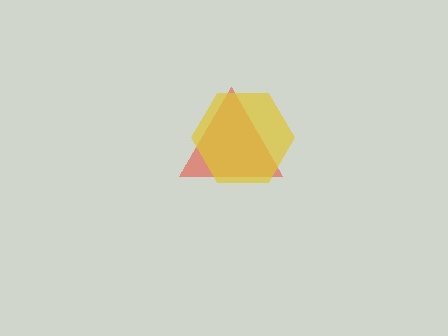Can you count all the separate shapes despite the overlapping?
Yes, there are 2 separate shapes.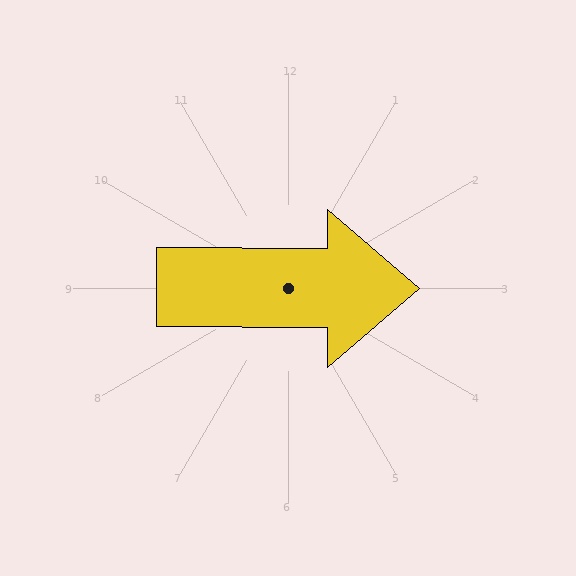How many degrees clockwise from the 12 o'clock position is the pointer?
Approximately 90 degrees.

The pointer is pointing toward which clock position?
Roughly 3 o'clock.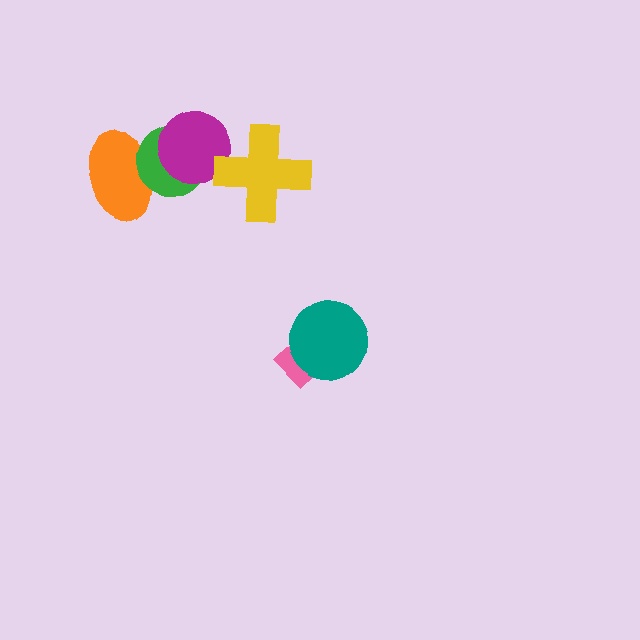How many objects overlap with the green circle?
2 objects overlap with the green circle.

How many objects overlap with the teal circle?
1 object overlaps with the teal circle.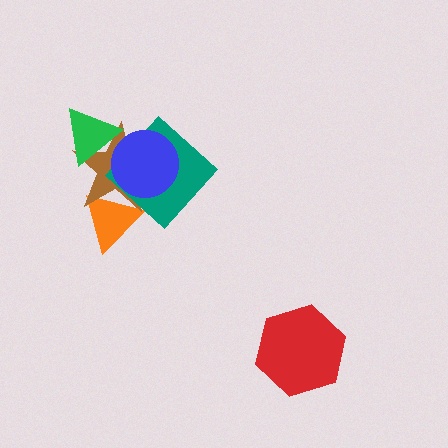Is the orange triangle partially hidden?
Yes, it is partially covered by another shape.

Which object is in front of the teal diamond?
The blue circle is in front of the teal diamond.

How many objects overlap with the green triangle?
1 object overlaps with the green triangle.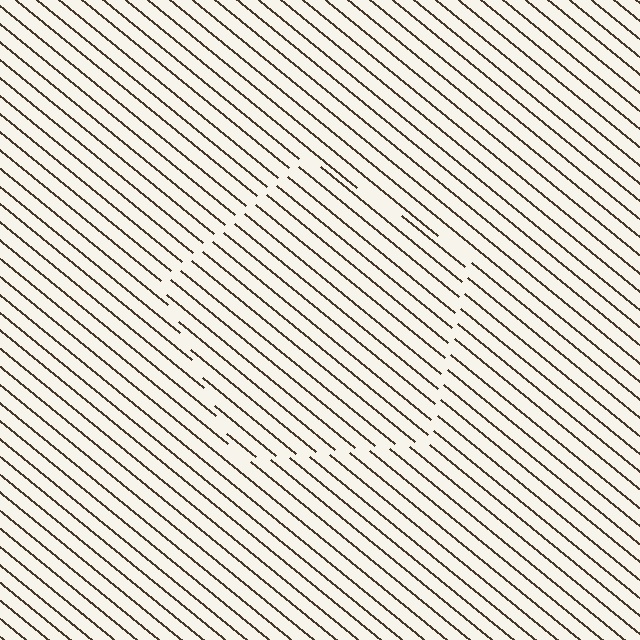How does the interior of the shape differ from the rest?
The interior of the shape contains the same grating, shifted by half a period — the contour is defined by the phase discontinuity where line-ends from the inner and outer gratings abut.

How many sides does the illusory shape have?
5 sides — the line-ends trace a pentagon.